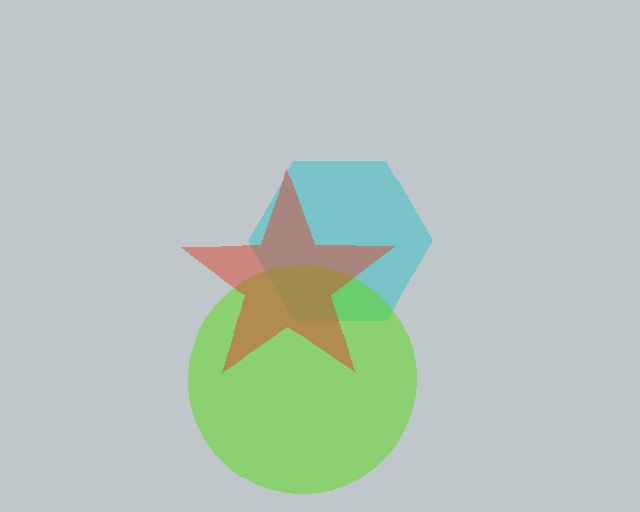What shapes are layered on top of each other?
The layered shapes are: a cyan hexagon, a lime circle, a red star.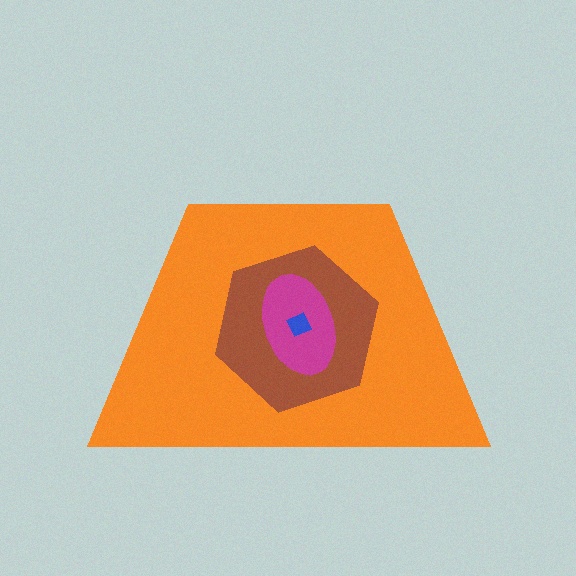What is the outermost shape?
The orange trapezoid.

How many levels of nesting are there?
4.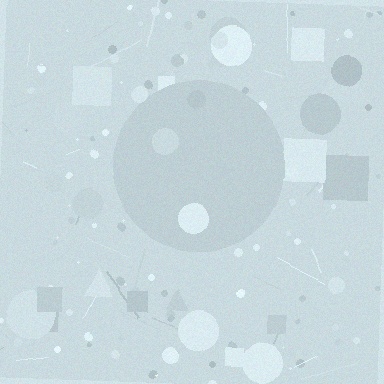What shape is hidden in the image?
A circle is hidden in the image.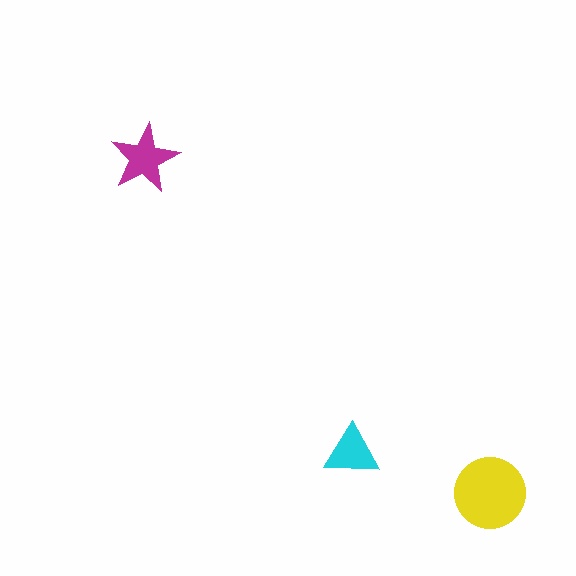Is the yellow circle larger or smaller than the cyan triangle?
Larger.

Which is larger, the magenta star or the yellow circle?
The yellow circle.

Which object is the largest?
The yellow circle.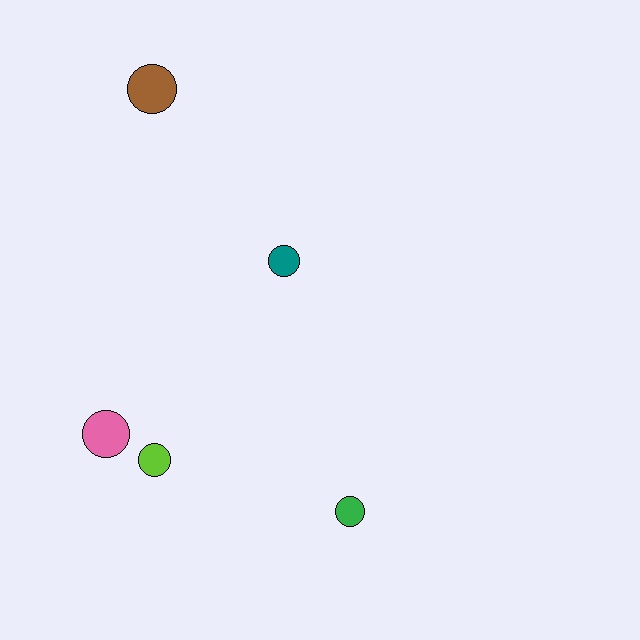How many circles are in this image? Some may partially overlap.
There are 5 circles.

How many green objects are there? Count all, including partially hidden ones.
There is 1 green object.